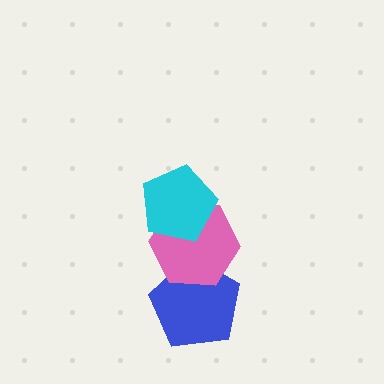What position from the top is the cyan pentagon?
The cyan pentagon is 1st from the top.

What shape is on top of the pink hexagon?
The cyan pentagon is on top of the pink hexagon.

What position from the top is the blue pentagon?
The blue pentagon is 3rd from the top.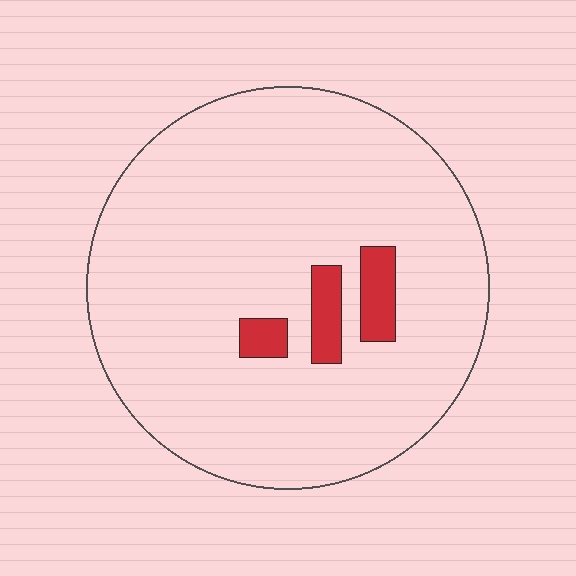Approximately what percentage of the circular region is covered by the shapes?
Approximately 5%.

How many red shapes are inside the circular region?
3.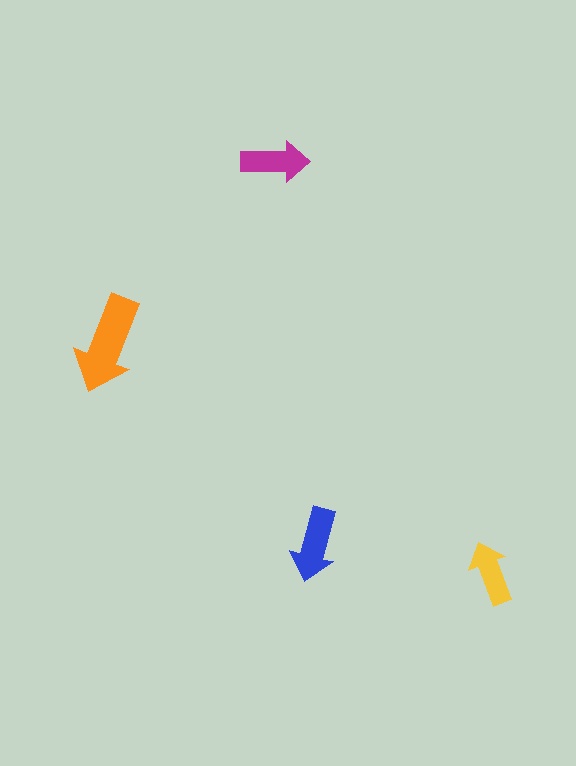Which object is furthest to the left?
The orange arrow is leftmost.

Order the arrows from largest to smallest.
the orange one, the blue one, the magenta one, the yellow one.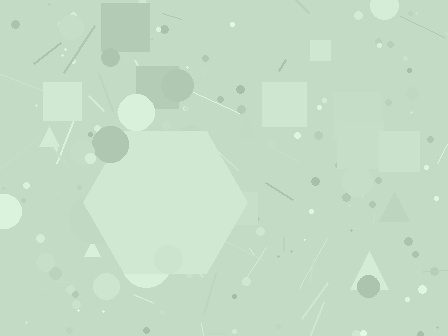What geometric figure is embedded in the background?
A hexagon is embedded in the background.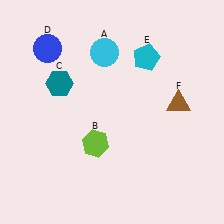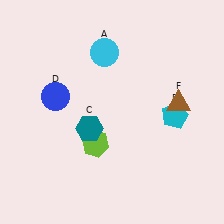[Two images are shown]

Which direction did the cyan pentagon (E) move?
The cyan pentagon (E) moved down.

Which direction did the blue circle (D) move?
The blue circle (D) moved down.